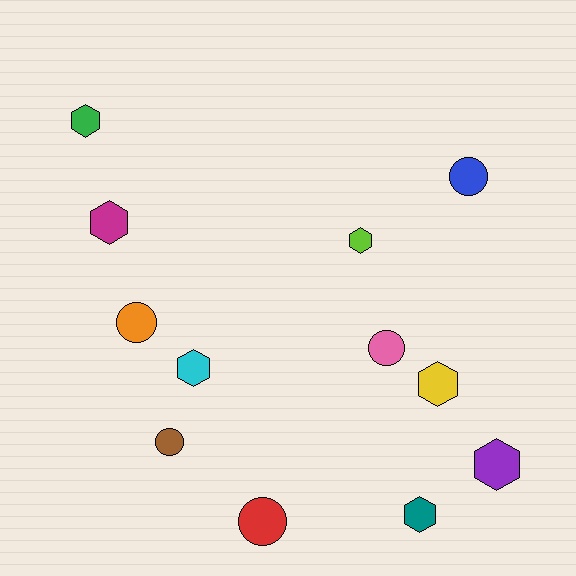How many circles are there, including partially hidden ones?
There are 5 circles.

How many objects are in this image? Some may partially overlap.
There are 12 objects.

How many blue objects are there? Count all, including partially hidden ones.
There is 1 blue object.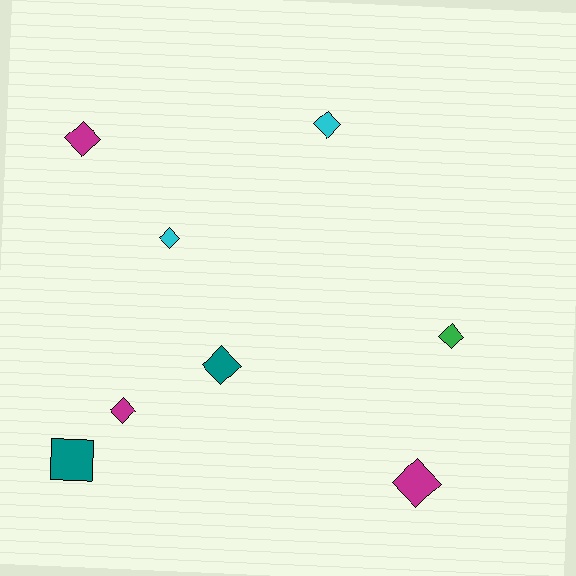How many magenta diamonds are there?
There are 3 magenta diamonds.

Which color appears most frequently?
Magenta, with 3 objects.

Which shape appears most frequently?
Diamond, with 7 objects.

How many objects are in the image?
There are 8 objects.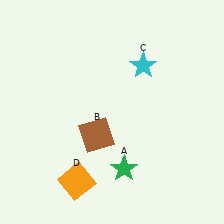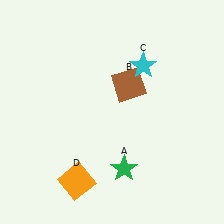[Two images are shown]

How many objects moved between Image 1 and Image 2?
1 object moved between the two images.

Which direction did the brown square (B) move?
The brown square (B) moved up.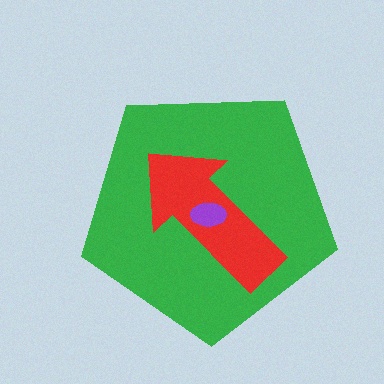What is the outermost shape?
The green pentagon.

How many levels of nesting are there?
3.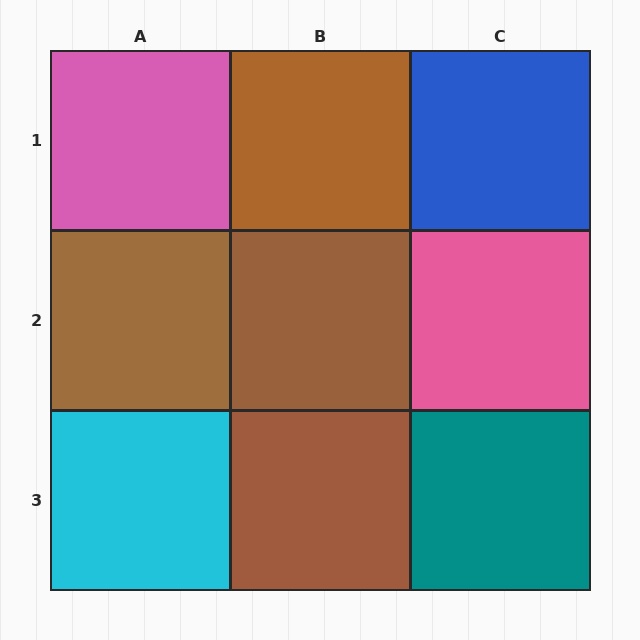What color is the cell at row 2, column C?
Pink.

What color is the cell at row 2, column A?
Brown.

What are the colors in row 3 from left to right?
Cyan, brown, teal.